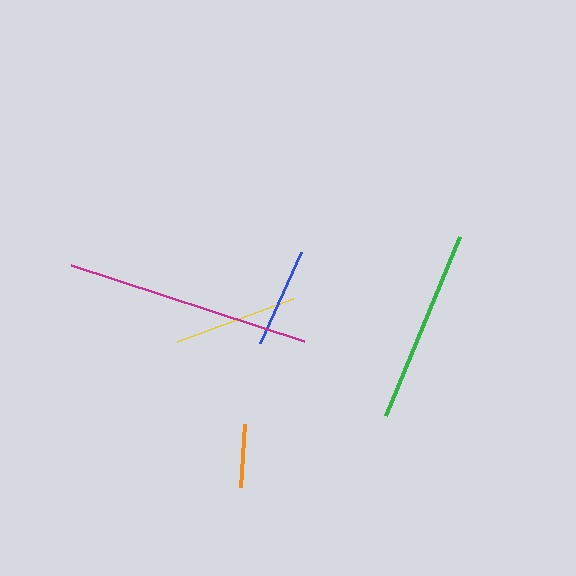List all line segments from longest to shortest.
From longest to shortest: magenta, green, yellow, blue, orange.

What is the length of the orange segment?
The orange segment is approximately 63 pixels long.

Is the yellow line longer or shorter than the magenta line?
The magenta line is longer than the yellow line.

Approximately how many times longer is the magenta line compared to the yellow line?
The magenta line is approximately 2.0 times the length of the yellow line.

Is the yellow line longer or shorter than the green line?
The green line is longer than the yellow line.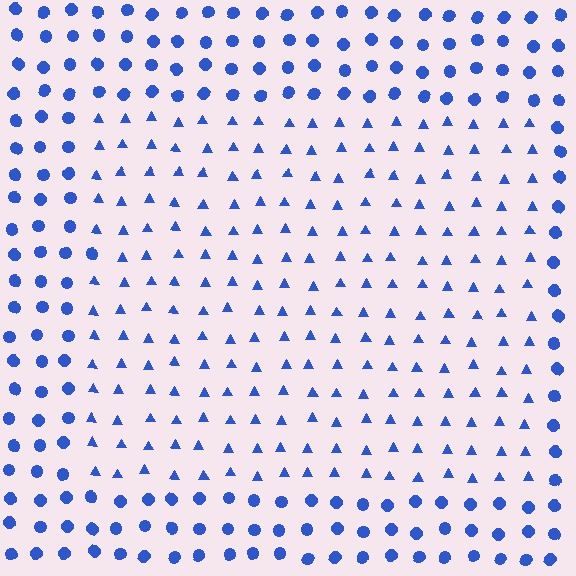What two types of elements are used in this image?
The image uses triangles inside the rectangle region and circles outside it.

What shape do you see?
I see a rectangle.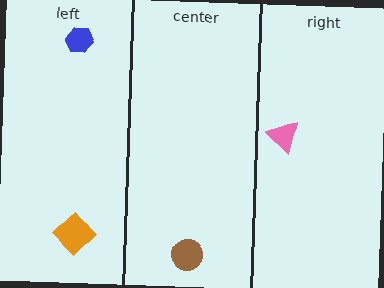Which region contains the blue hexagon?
The left region.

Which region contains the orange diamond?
The left region.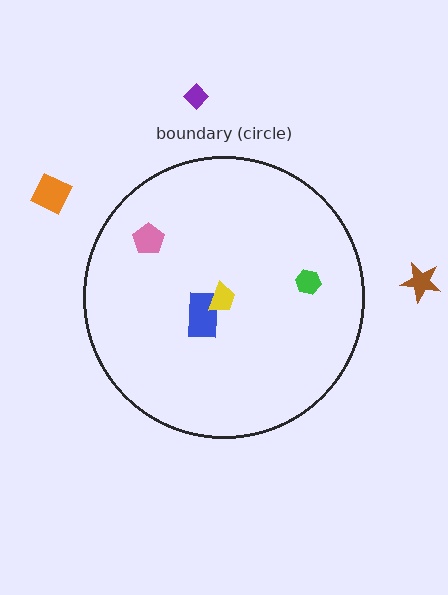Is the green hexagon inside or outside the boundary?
Inside.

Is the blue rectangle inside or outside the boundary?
Inside.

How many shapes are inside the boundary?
4 inside, 3 outside.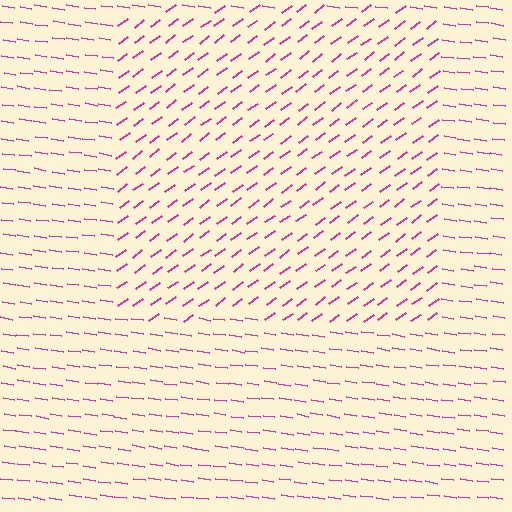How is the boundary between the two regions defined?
The boundary is defined purely by a change in line orientation (approximately 45 degrees difference). All lines are the same color and thickness.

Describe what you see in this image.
The image is filled with small magenta line segments. A rectangle region in the image has lines oriented differently from the surrounding lines, creating a visible texture boundary.